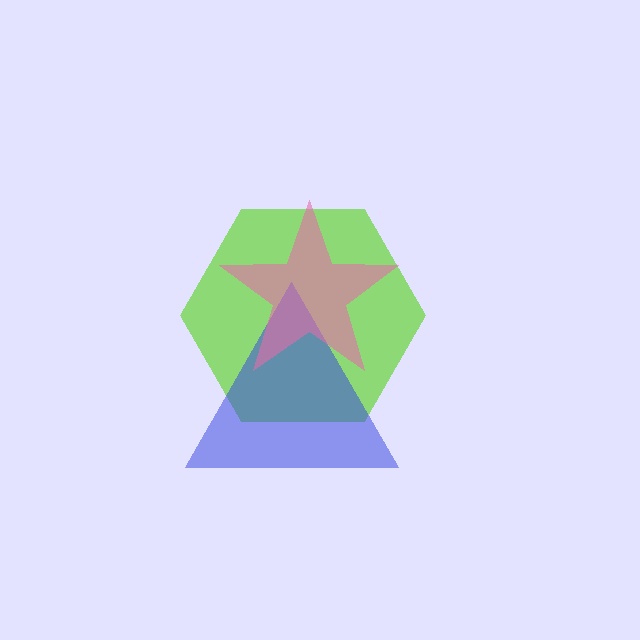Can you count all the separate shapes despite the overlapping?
Yes, there are 3 separate shapes.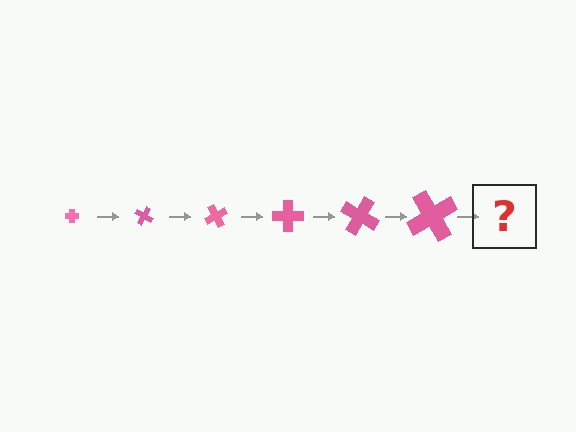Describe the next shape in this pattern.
It should be a cross, larger than the previous one and rotated 180 degrees from the start.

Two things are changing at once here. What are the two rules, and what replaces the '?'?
The two rules are that the cross grows larger each step and it rotates 30 degrees each step. The '?' should be a cross, larger than the previous one and rotated 180 degrees from the start.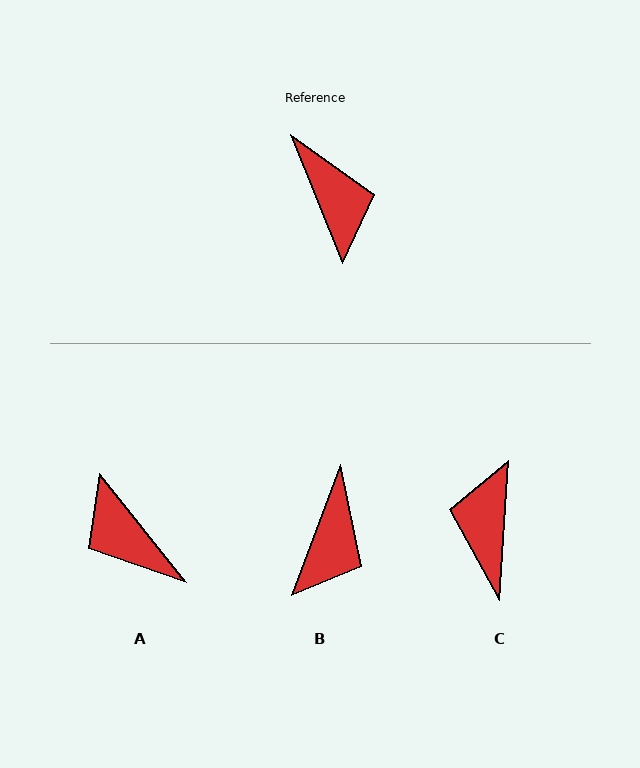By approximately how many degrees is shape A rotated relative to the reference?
Approximately 163 degrees clockwise.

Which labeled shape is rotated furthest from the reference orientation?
A, about 163 degrees away.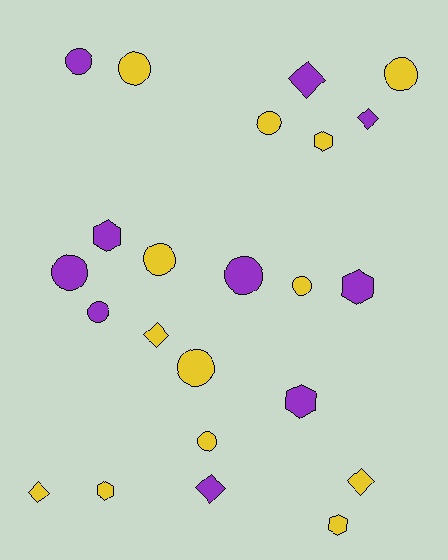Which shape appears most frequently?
Circle, with 11 objects.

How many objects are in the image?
There are 23 objects.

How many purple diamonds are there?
There are 3 purple diamonds.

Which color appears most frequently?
Yellow, with 13 objects.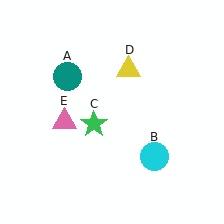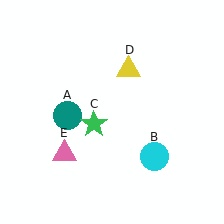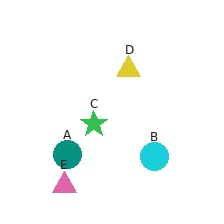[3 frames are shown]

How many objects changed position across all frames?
2 objects changed position: teal circle (object A), pink triangle (object E).